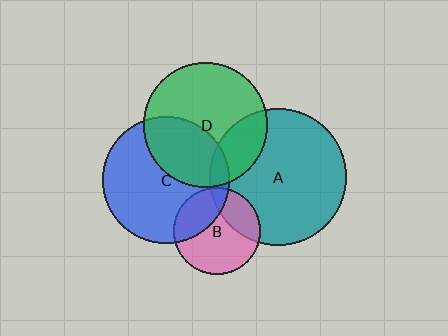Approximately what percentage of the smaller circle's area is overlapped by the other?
Approximately 10%.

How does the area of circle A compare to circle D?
Approximately 1.2 times.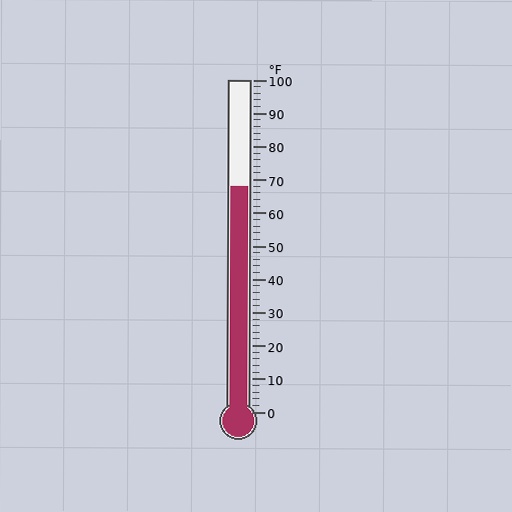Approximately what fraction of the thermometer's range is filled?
The thermometer is filled to approximately 70% of its range.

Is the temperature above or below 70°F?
The temperature is below 70°F.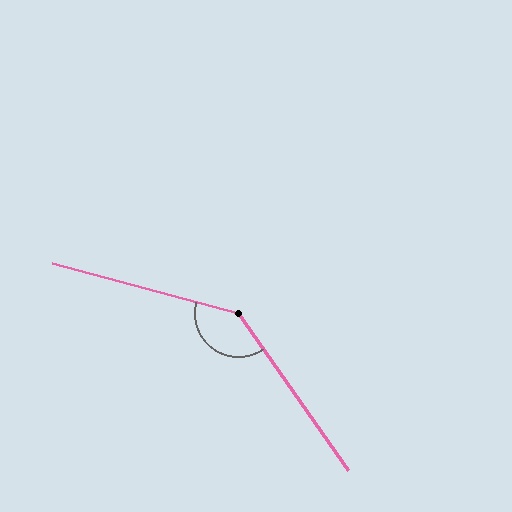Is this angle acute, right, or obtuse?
It is obtuse.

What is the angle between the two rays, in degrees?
Approximately 140 degrees.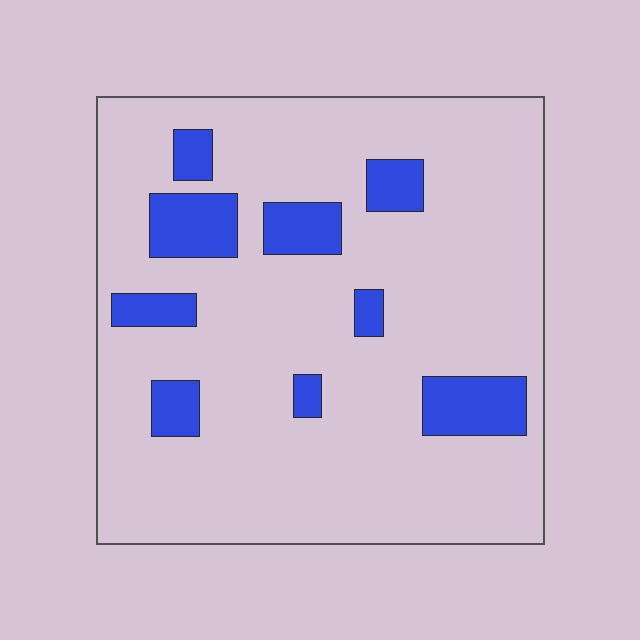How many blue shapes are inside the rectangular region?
9.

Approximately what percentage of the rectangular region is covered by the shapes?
Approximately 15%.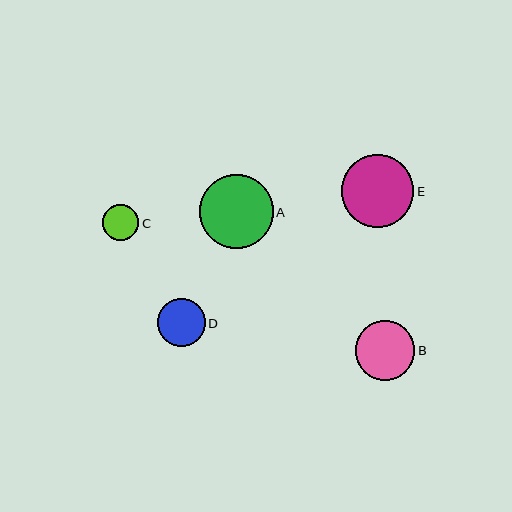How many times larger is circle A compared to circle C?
Circle A is approximately 2.1 times the size of circle C.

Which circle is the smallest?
Circle C is the smallest with a size of approximately 36 pixels.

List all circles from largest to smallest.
From largest to smallest: A, E, B, D, C.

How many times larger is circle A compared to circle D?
Circle A is approximately 1.5 times the size of circle D.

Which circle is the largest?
Circle A is the largest with a size of approximately 74 pixels.